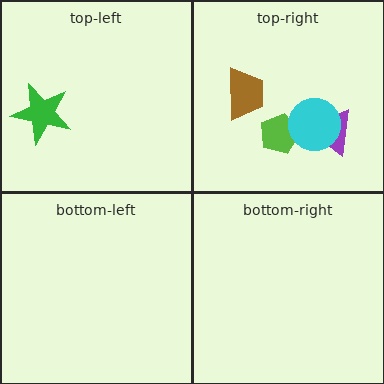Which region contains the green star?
The top-left region.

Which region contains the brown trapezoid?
The top-right region.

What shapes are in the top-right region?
The lime pentagon, the brown trapezoid, the purple triangle, the cyan circle.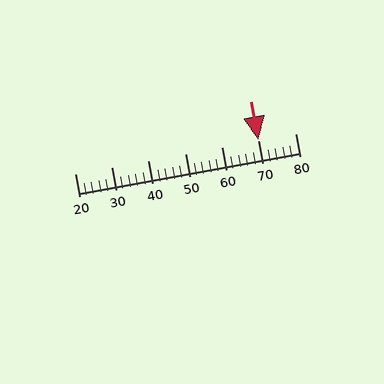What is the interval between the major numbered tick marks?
The major tick marks are spaced 10 units apart.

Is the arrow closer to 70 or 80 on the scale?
The arrow is closer to 70.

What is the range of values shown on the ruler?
The ruler shows values from 20 to 80.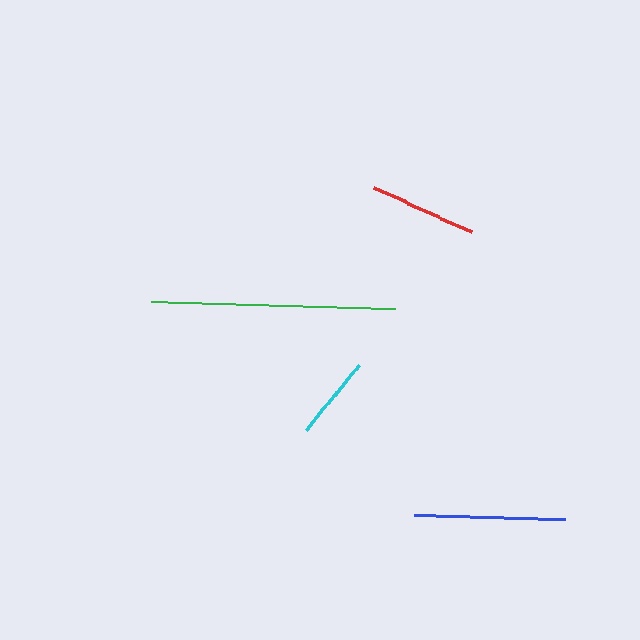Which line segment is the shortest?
The cyan line is the shortest at approximately 84 pixels.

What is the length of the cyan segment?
The cyan segment is approximately 84 pixels long.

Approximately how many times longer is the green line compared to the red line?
The green line is approximately 2.3 times the length of the red line.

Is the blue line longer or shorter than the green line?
The green line is longer than the blue line.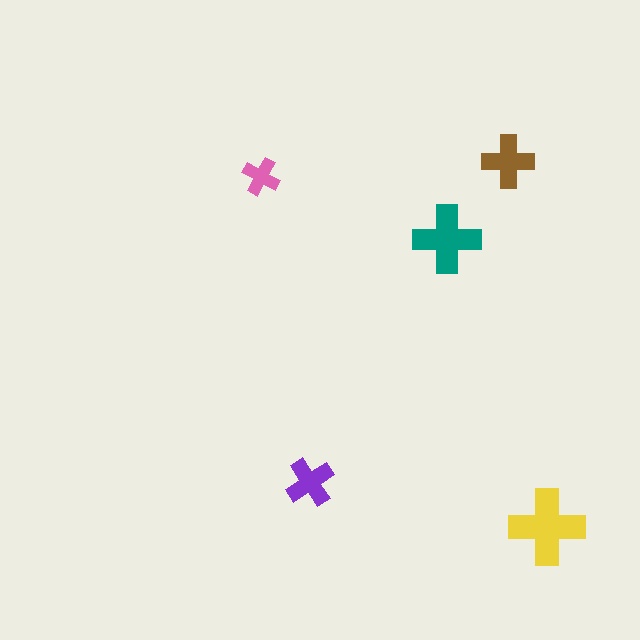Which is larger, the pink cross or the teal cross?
The teal one.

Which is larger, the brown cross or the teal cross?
The teal one.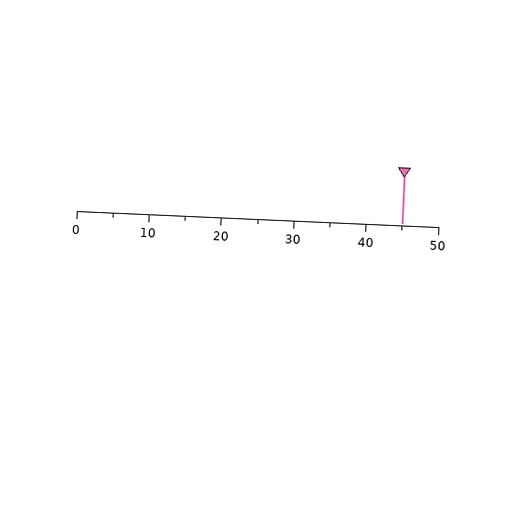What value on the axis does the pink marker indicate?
The marker indicates approximately 45.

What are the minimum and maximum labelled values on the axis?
The axis runs from 0 to 50.